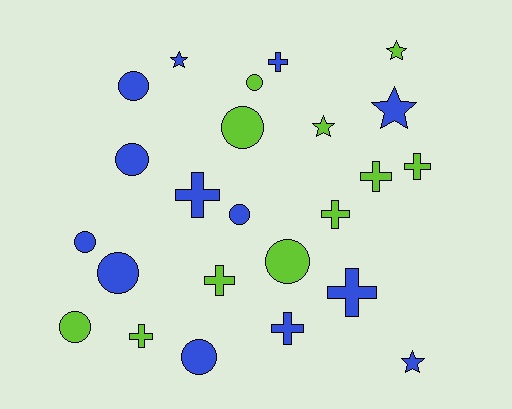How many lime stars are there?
There are 2 lime stars.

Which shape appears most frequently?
Circle, with 10 objects.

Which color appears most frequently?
Blue, with 13 objects.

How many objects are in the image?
There are 24 objects.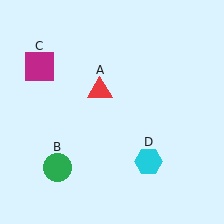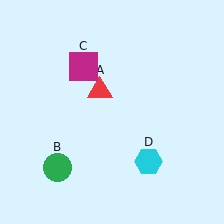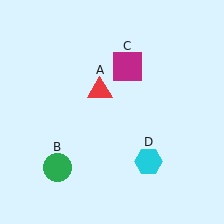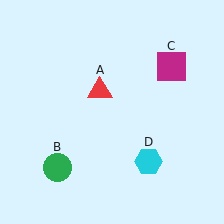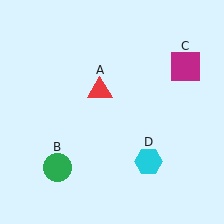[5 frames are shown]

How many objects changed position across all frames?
1 object changed position: magenta square (object C).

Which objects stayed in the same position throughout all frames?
Red triangle (object A) and green circle (object B) and cyan hexagon (object D) remained stationary.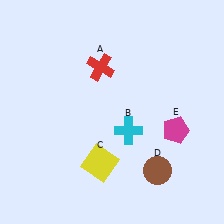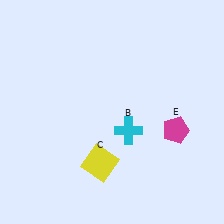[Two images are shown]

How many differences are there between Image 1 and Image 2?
There are 2 differences between the two images.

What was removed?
The red cross (A), the brown circle (D) were removed in Image 2.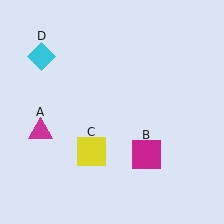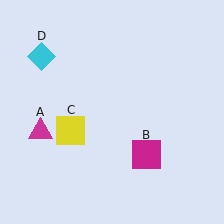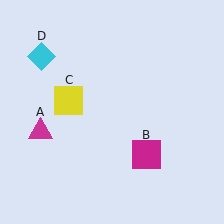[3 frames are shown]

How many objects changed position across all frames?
1 object changed position: yellow square (object C).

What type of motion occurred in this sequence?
The yellow square (object C) rotated clockwise around the center of the scene.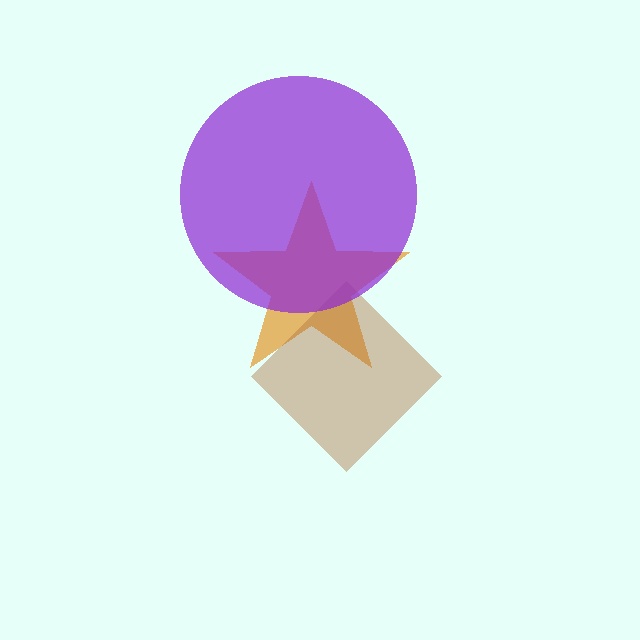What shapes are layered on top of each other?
The layered shapes are: an orange star, a brown diamond, a purple circle.